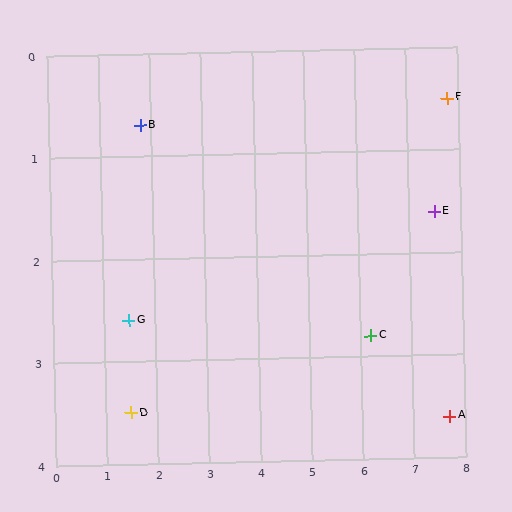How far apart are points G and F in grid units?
Points G and F are about 6.6 grid units apart.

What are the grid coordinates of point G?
Point G is at approximately (1.5, 2.6).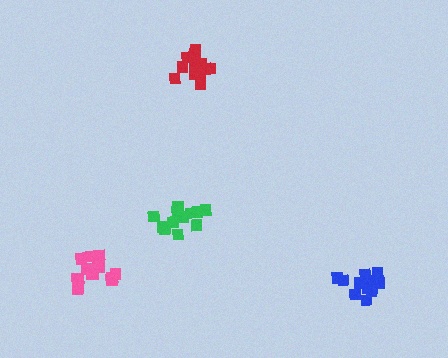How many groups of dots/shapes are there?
There are 4 groups.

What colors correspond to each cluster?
The clusters are colored: red, green, blue, pink.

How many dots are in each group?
Group 1: 13 dots, Group 2: 13 dots, Group 3: 15 dots, Group 4: 15 dots (56 total).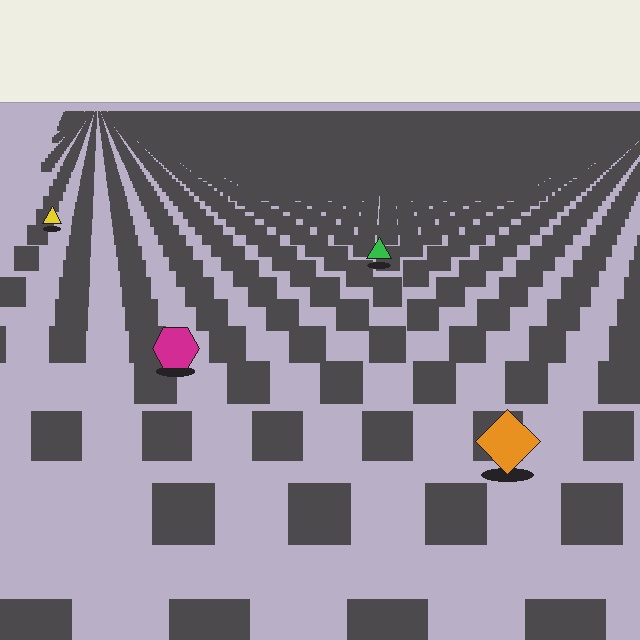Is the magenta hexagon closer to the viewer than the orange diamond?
No. The orange diamond is closer — you can tell from the texture gradient: the ground texture is coarser near it.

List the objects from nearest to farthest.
From nearest to farthest: the orange diamond, the magenta hexagon, the green triangle, the yellow triangle.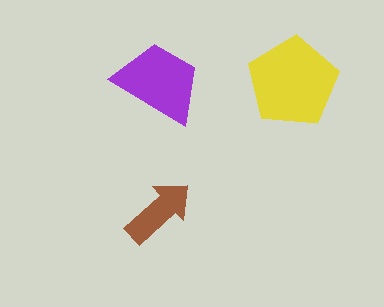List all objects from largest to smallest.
The yellow pentagon, the purple trapezoid, the brown arrow.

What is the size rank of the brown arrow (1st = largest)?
3rd.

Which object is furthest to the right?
The yellow pentagon is rightmost.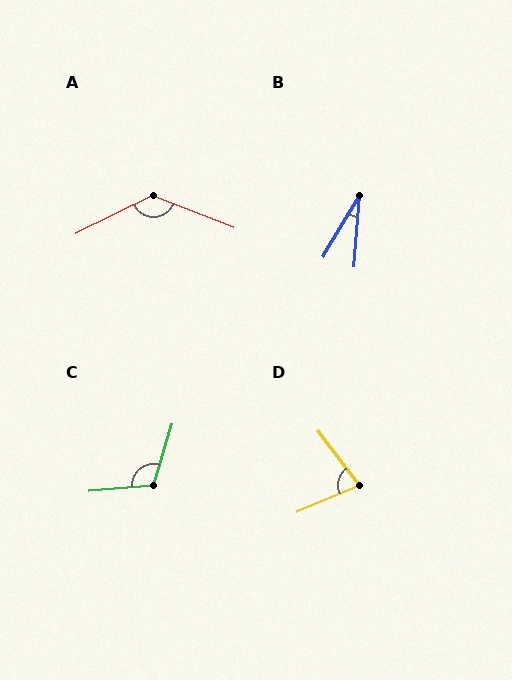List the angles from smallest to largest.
B (26°), D (76°), C (112°), A (133°).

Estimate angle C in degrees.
Approximately 112 degrees.